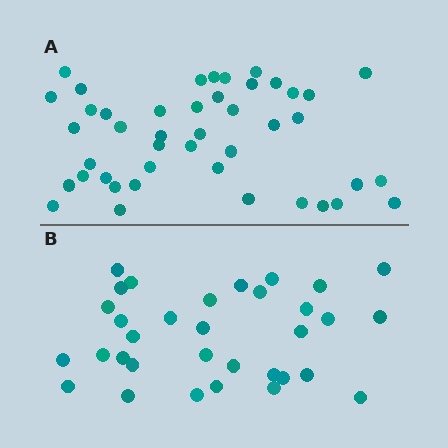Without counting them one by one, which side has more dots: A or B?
Region A (the top region) has more dots.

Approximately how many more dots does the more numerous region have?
Region A has roughly 12 or so more dots than region B.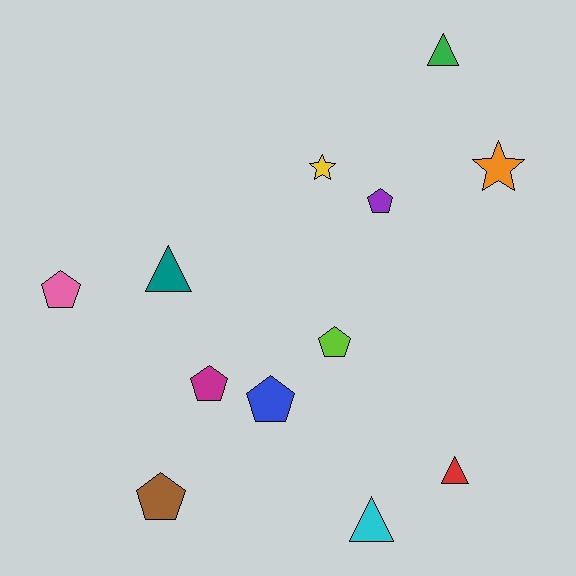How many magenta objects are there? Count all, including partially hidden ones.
There is 1 magenta object.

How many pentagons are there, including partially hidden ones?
There are 6 pentagons.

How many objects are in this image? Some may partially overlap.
There are 12 objects.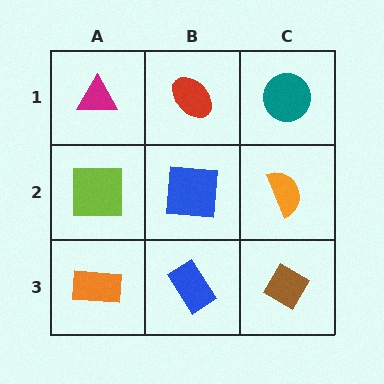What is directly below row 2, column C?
A brown diamond.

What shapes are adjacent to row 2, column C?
A teal circle (row 1, column C), a brown diamond (row 3, column C), a blue square (row 2, column B).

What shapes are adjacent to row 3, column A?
A lime square (row 2, column A), a blue rectangle (row 3, column B).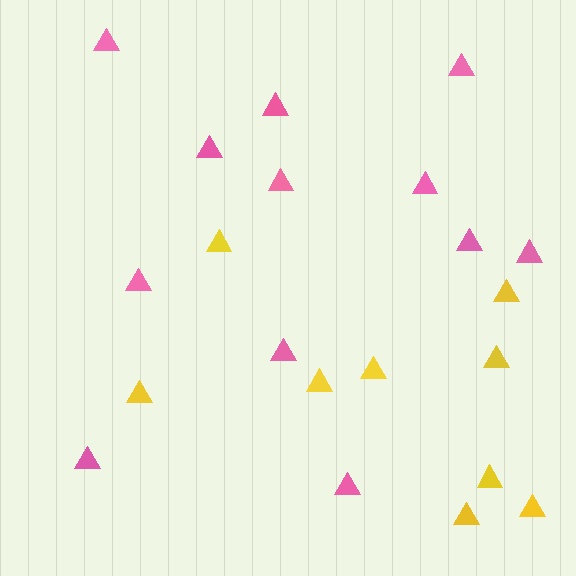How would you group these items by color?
There are 2 groups: one group of pink triangles (12) and one group of yellow triangles (9).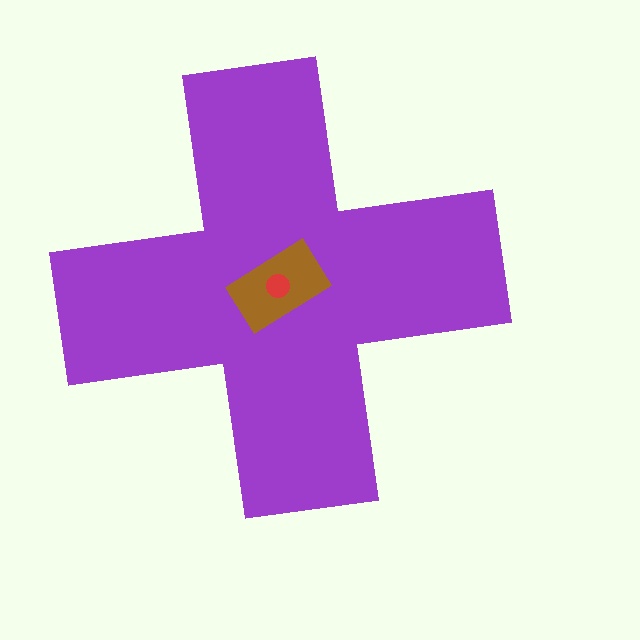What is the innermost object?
The red circle.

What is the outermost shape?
The purple cross.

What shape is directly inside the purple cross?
The brown rectangle.